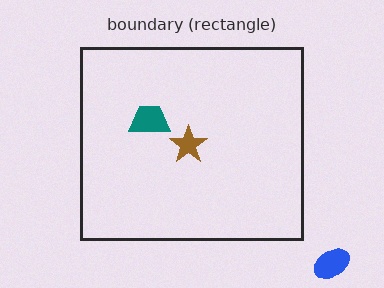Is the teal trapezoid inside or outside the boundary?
Inside.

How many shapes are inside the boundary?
2 inside, 1 outside.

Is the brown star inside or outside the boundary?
Inside.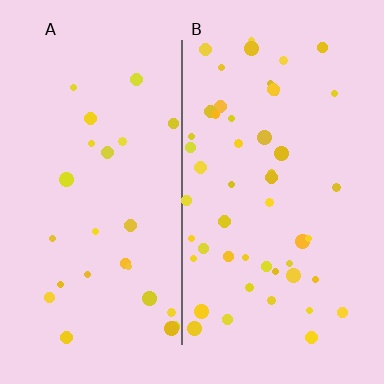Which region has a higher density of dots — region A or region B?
B (the right).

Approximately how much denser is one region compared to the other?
Approximately 2.0× — region B over region A.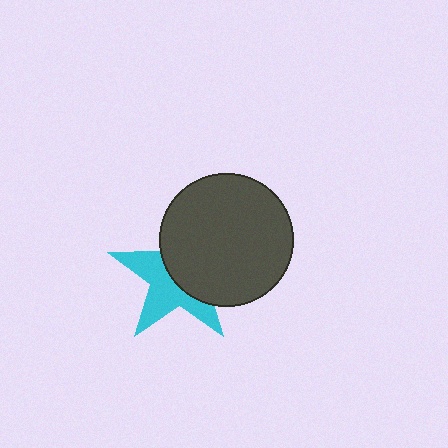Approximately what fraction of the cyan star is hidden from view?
Roughly 52% of the cyan star is hidden behind the dark gray circle.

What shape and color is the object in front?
The object in front is a dark gray circle.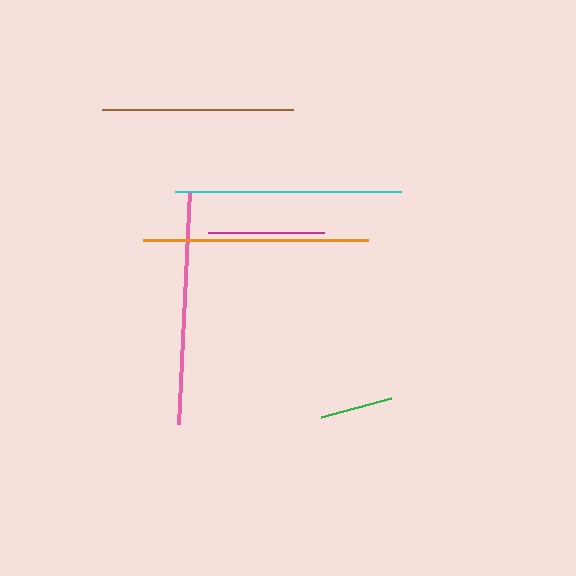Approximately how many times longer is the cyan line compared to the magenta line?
The cyan line is approximately 2.0 times the length of the magenta line.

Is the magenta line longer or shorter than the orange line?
The orange line is longer than the magenta line.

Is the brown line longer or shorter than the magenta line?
The brown line is longer than the magenta line.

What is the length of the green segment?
The green segment is approximately 73 pixels long.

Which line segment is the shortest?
The green line is the shortest at approximately 73 pixels.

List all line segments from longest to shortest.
From longest to shortest: pink, cyan, orange, brown, magenta, green.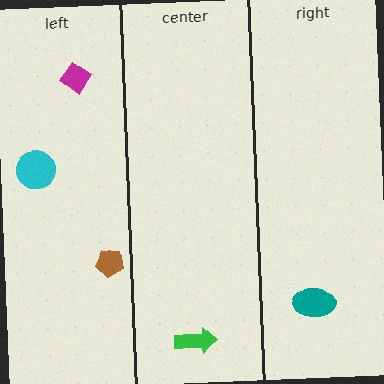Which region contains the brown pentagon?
The left region.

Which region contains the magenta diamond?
The left region.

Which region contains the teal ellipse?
The right region.